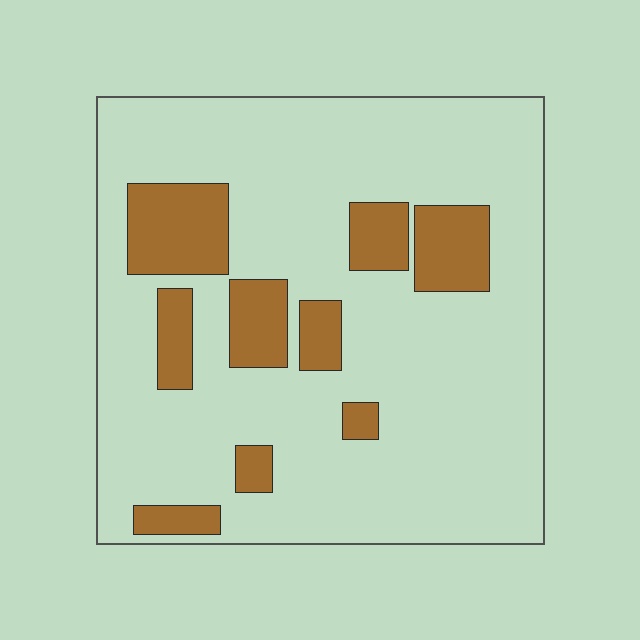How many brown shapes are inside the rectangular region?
9.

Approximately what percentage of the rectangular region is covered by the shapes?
Approximately 20%.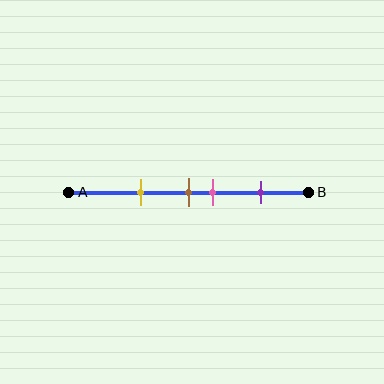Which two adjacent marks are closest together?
The brown and pink marks are the closest adjacent pair.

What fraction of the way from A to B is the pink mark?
The pink mark is approximately 60% (0.6) of the way from A to B.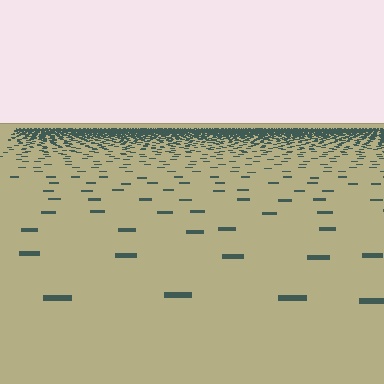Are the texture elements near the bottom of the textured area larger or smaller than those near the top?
Larger. Near the bottom, elements are closer to the viewer and appear at a bigger on-screen size.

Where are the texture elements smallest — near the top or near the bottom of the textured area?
Near the top.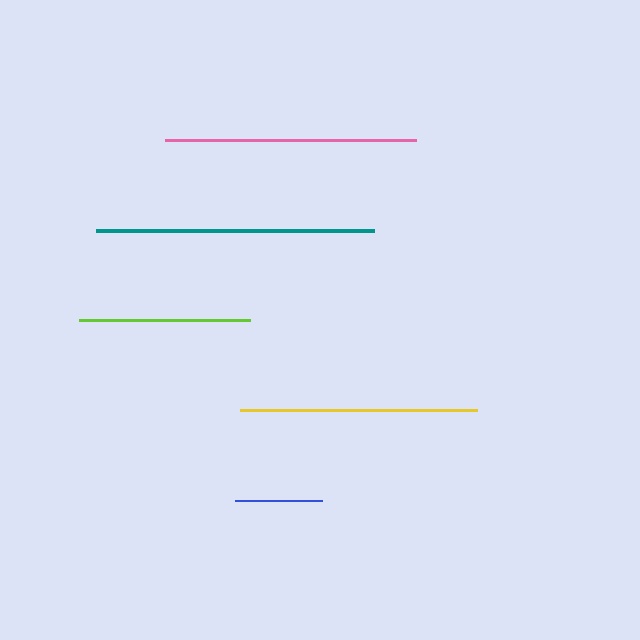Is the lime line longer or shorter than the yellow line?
The yellow line is longer than the lime line.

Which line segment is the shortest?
The blue line is the shortest at approximately 87 pixels.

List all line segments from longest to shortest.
From longest to shortest: teal, pink, yellow, lime, blue.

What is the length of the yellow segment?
The yellow segment is approximately 236 pixels long.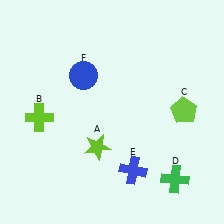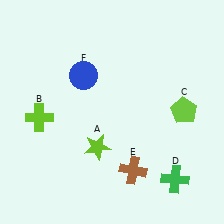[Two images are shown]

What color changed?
The cross (E) changed from blue in Image 1 to brown in Image 2.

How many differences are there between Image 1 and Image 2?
There is 1 difference between the two images.